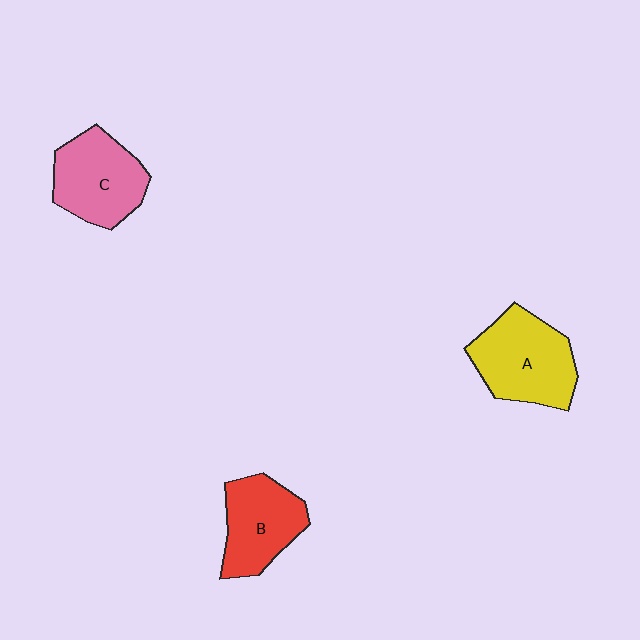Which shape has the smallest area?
Shape B (red).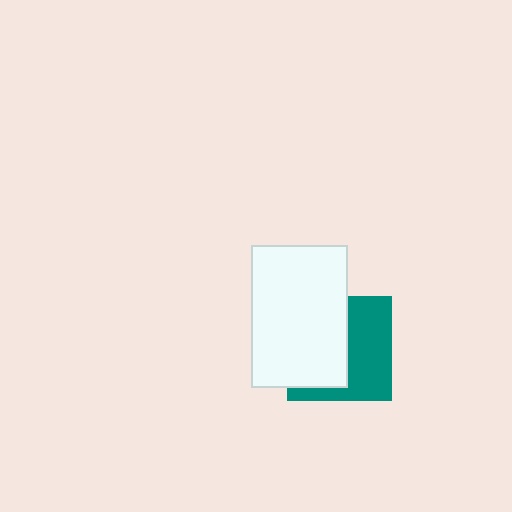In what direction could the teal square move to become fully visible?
The teal square could move right. That would shift it out from behind the white rectangle entirely.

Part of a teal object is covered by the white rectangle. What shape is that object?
It is a square.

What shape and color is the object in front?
The object in front is a white rectangle.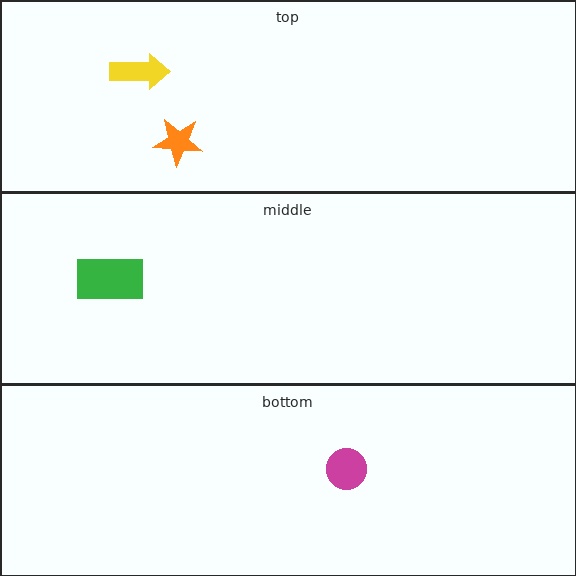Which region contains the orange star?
The top region.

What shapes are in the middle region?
The green rectangle.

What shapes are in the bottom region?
The magenta circle.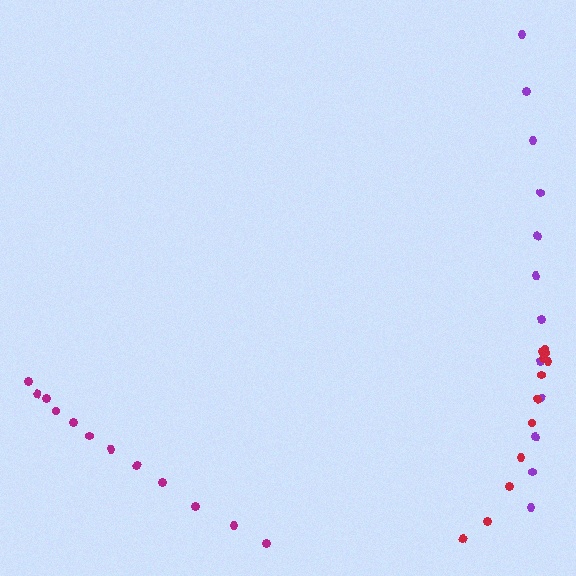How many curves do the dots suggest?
There are 3 distinct paths.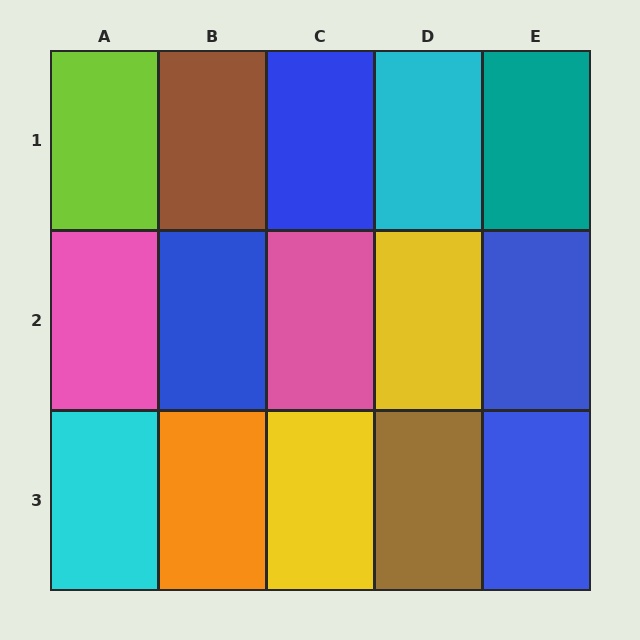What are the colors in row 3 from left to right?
Cyan, orange, yellow, brown, blue.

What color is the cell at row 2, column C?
Pink.